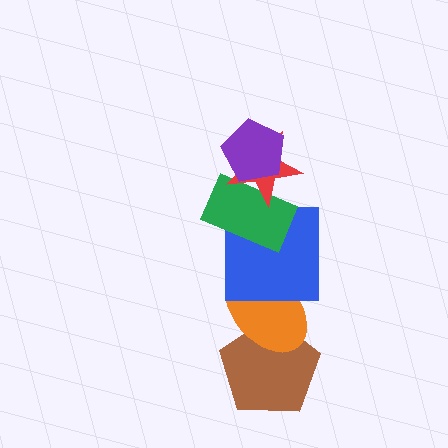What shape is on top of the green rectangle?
The red star is on top of the green rectangle.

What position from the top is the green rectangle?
The green rectangle is 3rd from the top.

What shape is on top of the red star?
The purple pentagon is on top of the red star.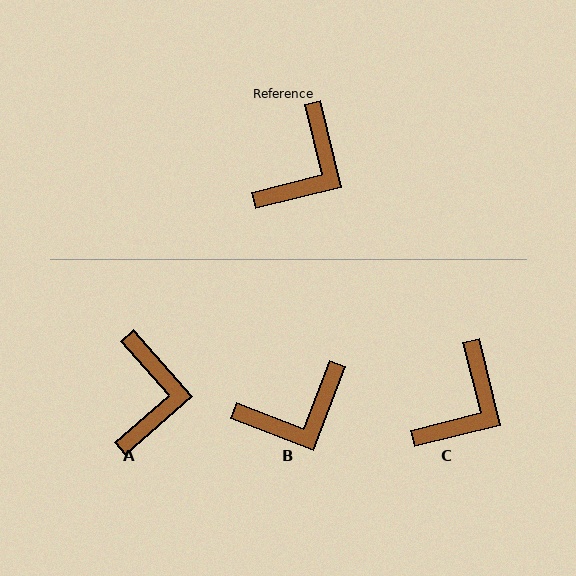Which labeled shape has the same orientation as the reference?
C.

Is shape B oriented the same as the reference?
No, it is off by about 35 degrees.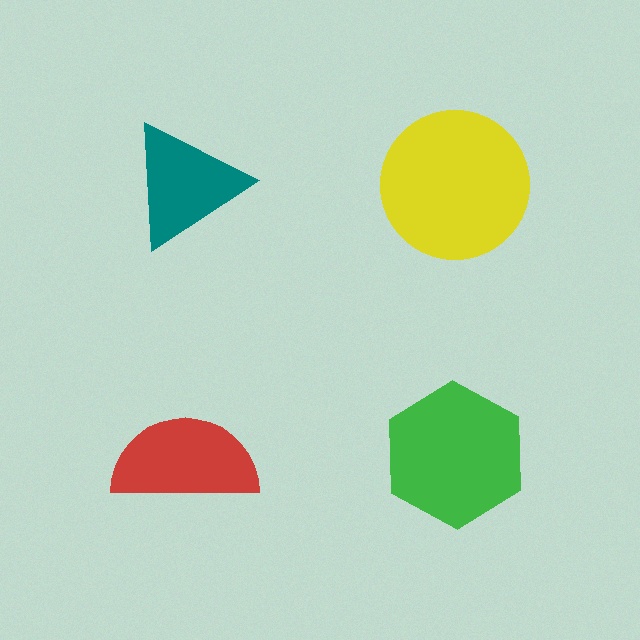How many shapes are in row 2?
2 shapes.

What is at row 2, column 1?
A red semicircle.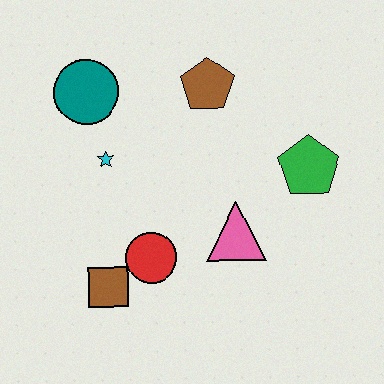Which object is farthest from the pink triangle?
The teal circle is farthest from the pink triangle.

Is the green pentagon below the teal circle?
Yes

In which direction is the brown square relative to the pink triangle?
The brown square is to the left of the pink triangle.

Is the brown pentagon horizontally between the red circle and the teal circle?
No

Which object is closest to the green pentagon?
The pink triangle is closest to the green pentagon.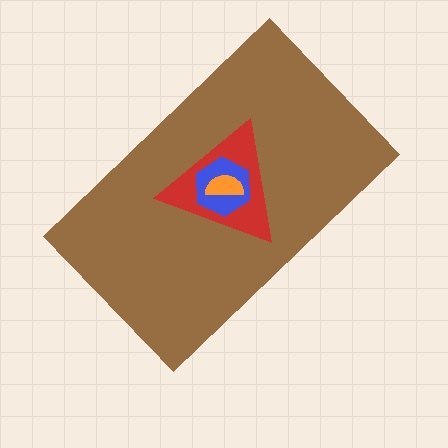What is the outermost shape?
The brown rectangle.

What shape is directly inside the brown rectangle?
The red triangle.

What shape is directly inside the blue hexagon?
The orange semicircle.